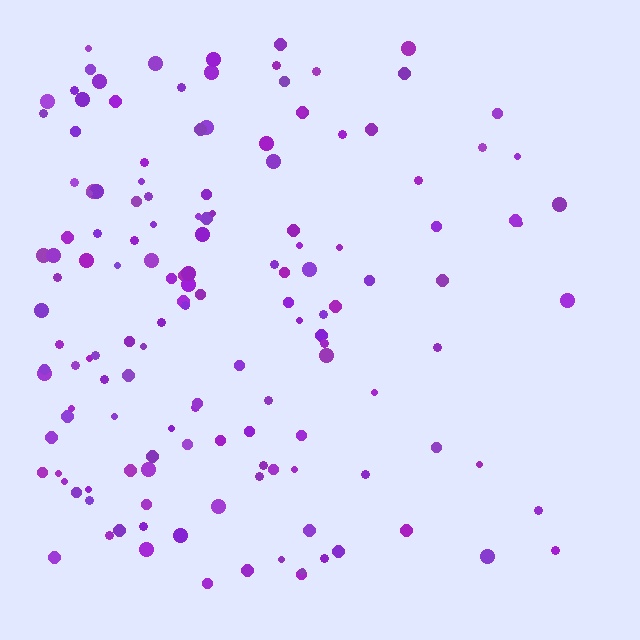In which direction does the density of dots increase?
From right to left, with the left side densest.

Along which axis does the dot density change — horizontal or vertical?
Horizontal.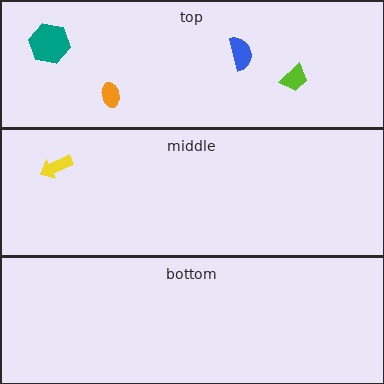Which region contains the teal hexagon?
The top region.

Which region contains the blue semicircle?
The top region.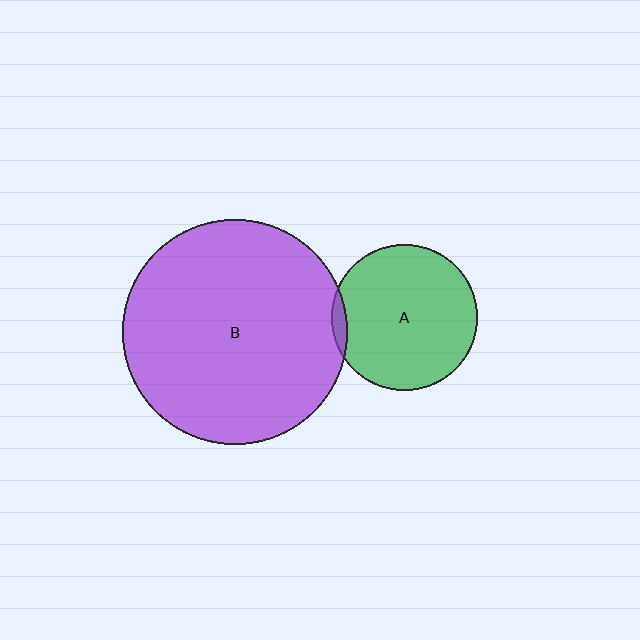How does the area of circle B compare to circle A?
Approximately 2.4 times.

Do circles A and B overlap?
Yes.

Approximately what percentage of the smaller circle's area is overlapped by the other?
Approximately 5%.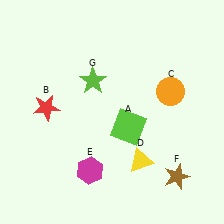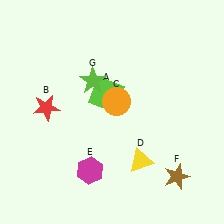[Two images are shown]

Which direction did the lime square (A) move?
The lime square (A) moved up.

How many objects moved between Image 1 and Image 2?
2 objects moved between the two images.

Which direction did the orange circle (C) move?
The orange circle (C) moved left.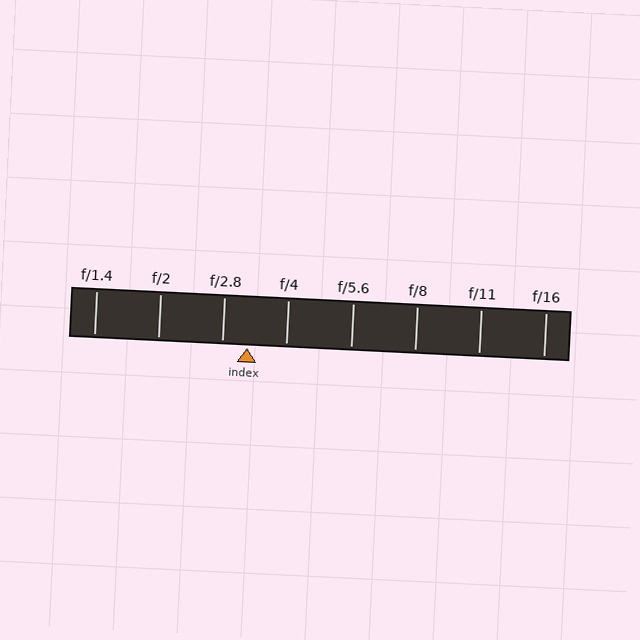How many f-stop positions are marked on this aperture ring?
There are 8 f-stop positions marked.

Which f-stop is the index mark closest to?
The index mark is closest to f/2.8.